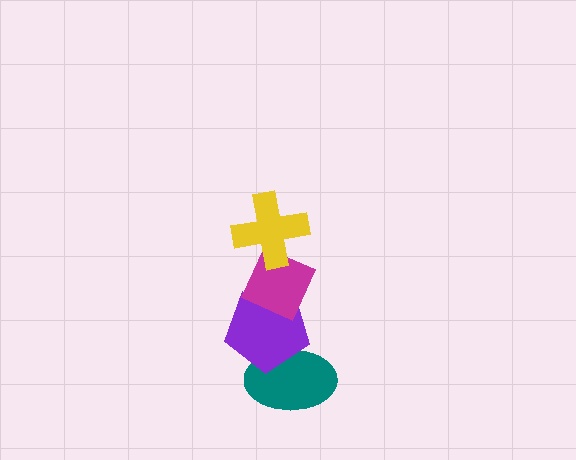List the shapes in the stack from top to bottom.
From top to bottom: the yellow cross, the magenta diamond, the purple pentagon, the teal ellipse.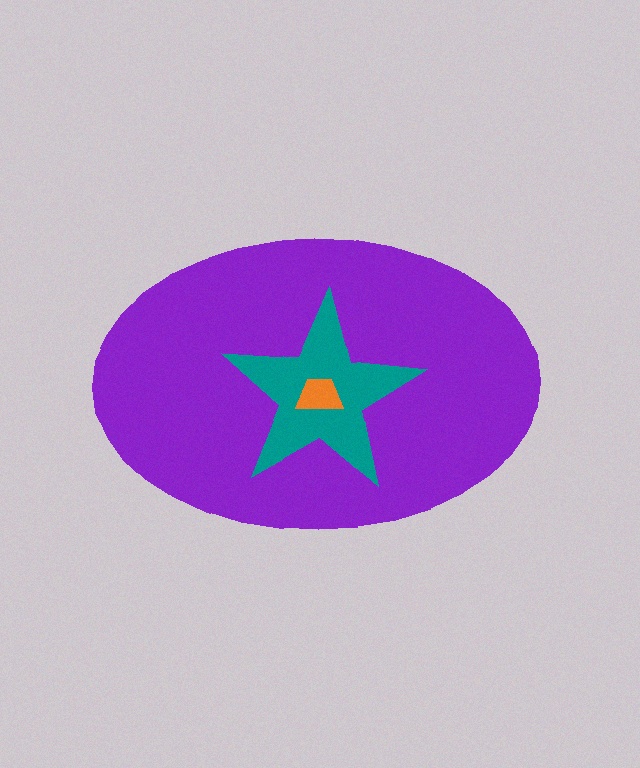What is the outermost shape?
The purple ellipse.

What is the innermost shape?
The orange trapezoid.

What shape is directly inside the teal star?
The orange trapezoid.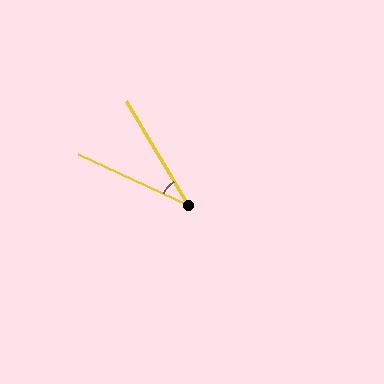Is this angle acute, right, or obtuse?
It is acute.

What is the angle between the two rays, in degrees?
Approximately 34 degrees.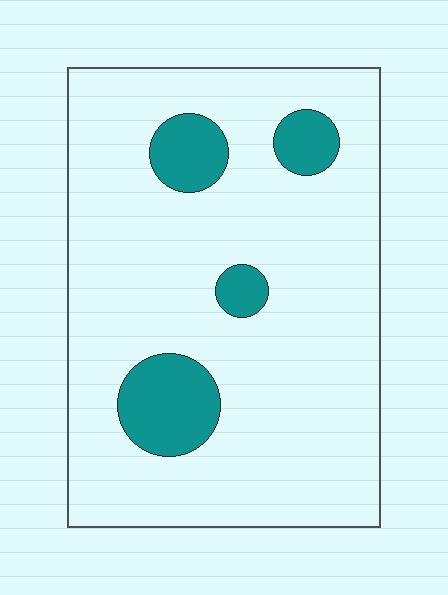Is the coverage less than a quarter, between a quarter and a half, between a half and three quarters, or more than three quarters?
Less than a quarter.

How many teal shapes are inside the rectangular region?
4.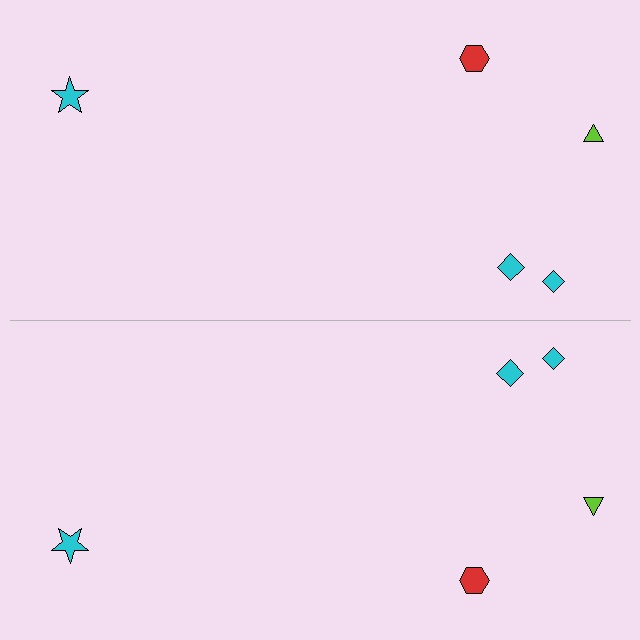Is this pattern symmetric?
Yes, this pattern has bilateral (reflection) symmetry.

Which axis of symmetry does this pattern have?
The pattern has a horizontal axis of symmetry running through the center of the image.